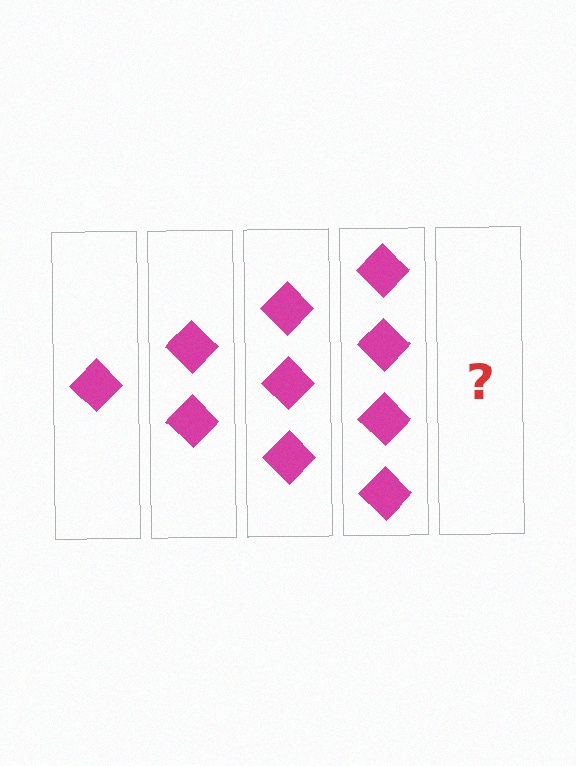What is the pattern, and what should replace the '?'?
The pattern is that each step adds one more diamond. The '?' should be 5 diamonds.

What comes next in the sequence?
The next element should be 5 diamonds.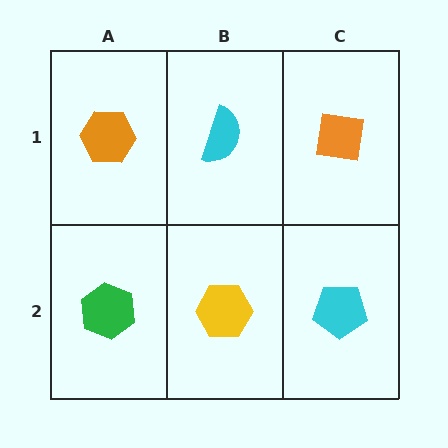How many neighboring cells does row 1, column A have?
2.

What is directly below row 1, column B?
A yellow hexagon.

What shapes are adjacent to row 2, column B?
A cyan semicircle (row 1, column B), a green hexagon (row 2, column A), a cyan pentagon (row 2, column C).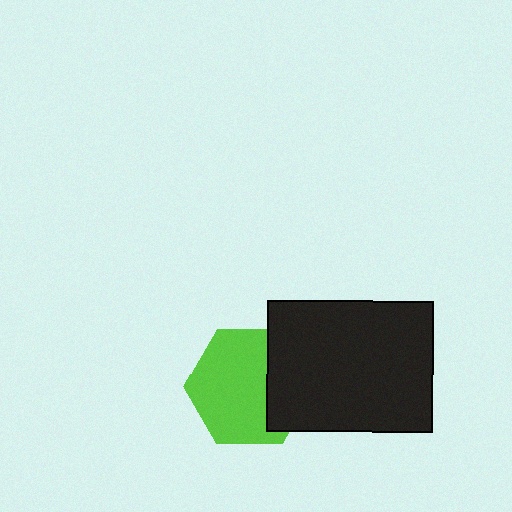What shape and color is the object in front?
The object in front is a black rectangle.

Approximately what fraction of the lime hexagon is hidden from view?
Roughly 31% of the lime hexagon is hidden behind the black rectangle.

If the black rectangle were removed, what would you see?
You would see the complete lime hexagon.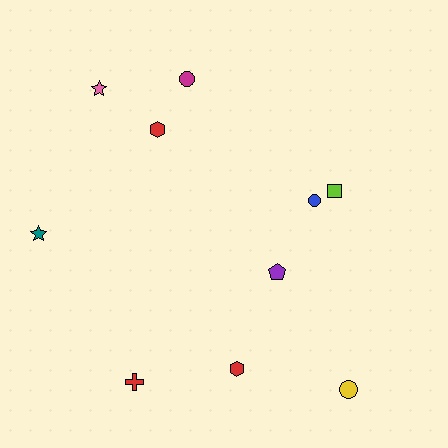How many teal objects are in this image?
There is 1 teal object.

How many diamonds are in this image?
There are no diamonds.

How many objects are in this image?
There are 10 objects.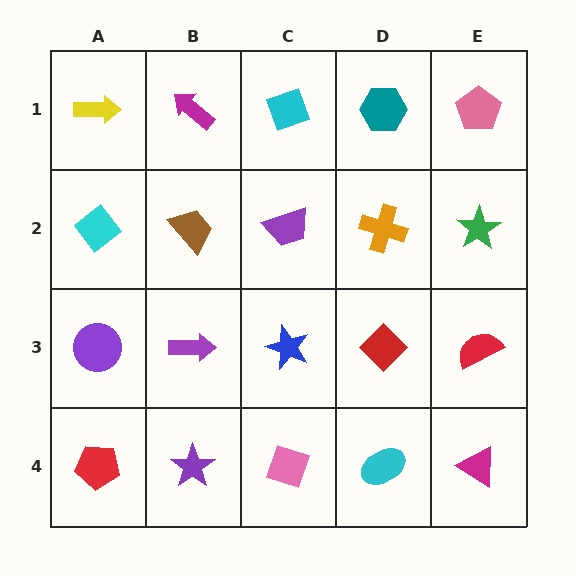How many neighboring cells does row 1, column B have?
3.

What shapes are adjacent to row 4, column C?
A blue star (row 3, column C), a purple star (row 4, column B), a cyan ellipse (row 4, column D).